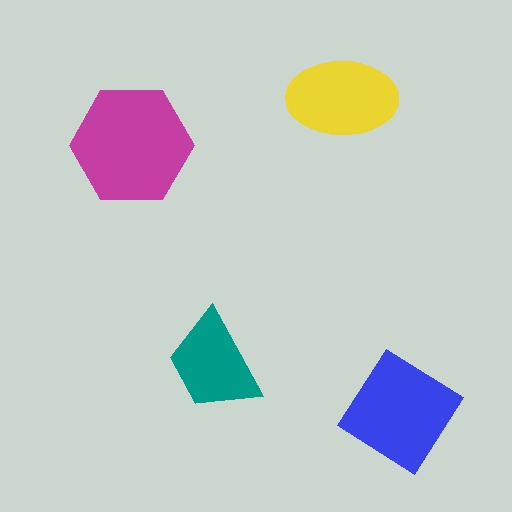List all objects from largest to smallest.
The magenta hexagon, the blue diamond, the yellow ellipse, the teal trapezoid.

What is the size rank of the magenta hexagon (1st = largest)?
1st.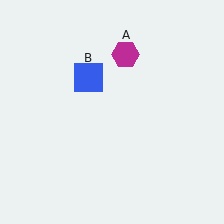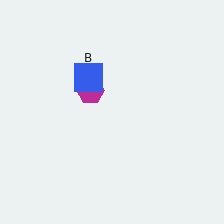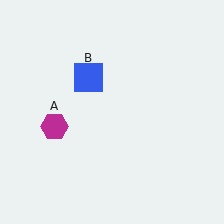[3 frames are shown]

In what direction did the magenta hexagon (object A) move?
The magenta hexagon (object A) moved down and to the left.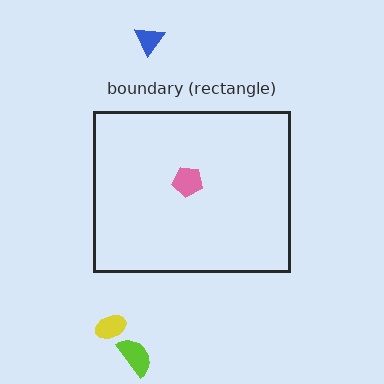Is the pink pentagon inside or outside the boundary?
Inside.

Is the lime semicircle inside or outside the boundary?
Outside.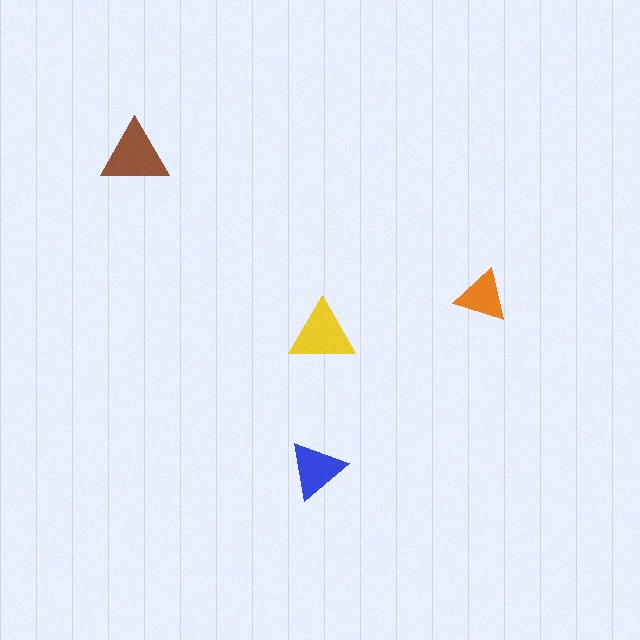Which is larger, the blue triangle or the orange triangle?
The blue one.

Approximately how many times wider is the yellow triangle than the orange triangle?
About 1.5 times wider.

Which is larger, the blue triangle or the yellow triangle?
The yellow one.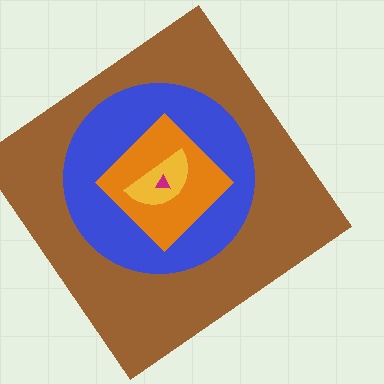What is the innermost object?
The magenta triangle.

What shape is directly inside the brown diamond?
The blue circle.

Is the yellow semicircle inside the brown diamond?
Yes.